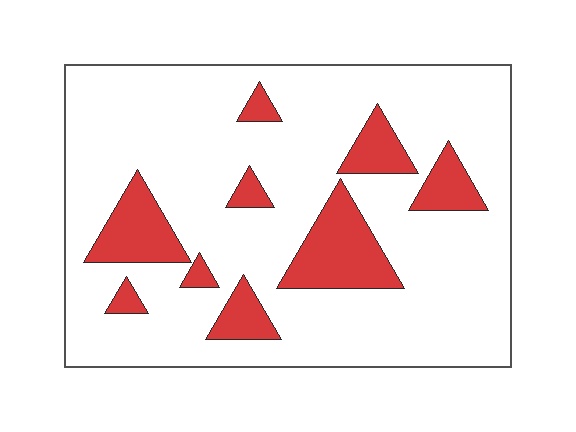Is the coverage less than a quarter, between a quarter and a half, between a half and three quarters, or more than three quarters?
Less than a quarter.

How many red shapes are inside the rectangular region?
9.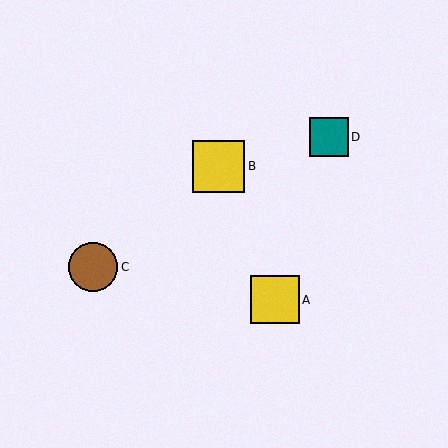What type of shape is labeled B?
Shape B is a yellow square.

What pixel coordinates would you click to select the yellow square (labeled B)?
Click at (219, 166) to select the yellow square B.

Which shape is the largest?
The yellow square (labeled B) is the largest.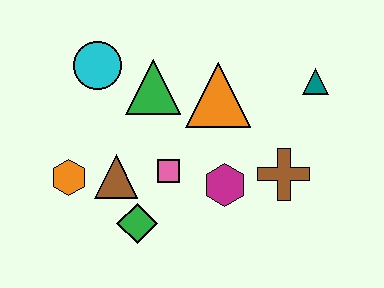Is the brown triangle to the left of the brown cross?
Yes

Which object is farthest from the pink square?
The teal triangle is farthest from the pink square.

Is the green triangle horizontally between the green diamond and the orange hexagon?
No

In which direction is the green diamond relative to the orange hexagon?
The green diamond is to the right of the orange hexagon.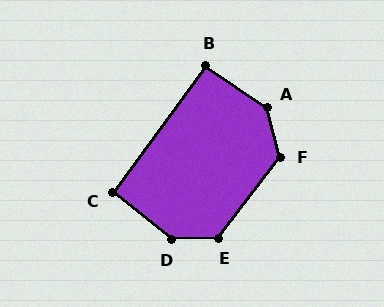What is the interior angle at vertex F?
Approximately 128 degrees (obtuse).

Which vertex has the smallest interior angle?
C, at approximately 92 degrees.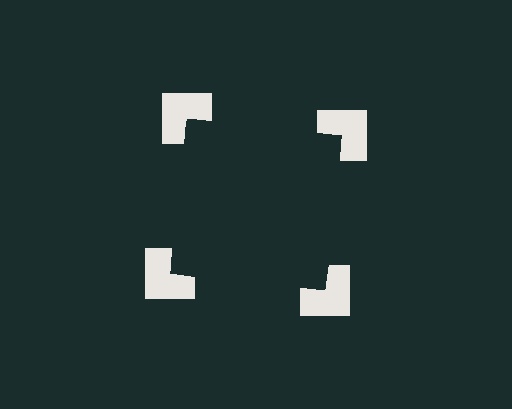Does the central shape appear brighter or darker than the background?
It typically appears slightly darker than the background, even though no actual brightness change is drawn.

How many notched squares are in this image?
There are 4 — one at each vertex of the illusory square.